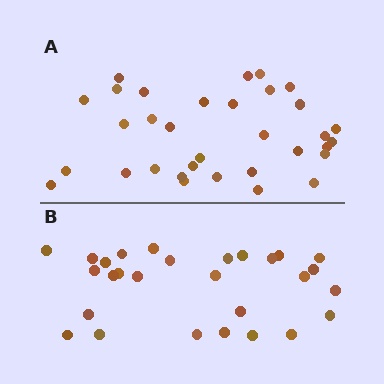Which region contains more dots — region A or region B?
Region A (the top region) has more dots.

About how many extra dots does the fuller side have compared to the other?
Region A has about 5 more dots than region B.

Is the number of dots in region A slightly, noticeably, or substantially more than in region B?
Region A has only slightly more — the two regions are fairly close. The ratio is roughly 1.2 to 1.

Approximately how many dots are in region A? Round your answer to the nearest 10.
About 30 dots. (The exact count is 33, which rounds to 30.)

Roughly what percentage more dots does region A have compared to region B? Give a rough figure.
About 20% more.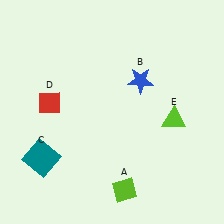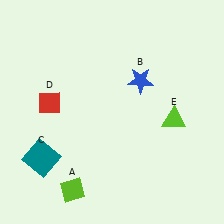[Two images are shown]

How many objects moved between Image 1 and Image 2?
1 object moved between the two images.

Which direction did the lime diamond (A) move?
The lime diamond (A) moved left.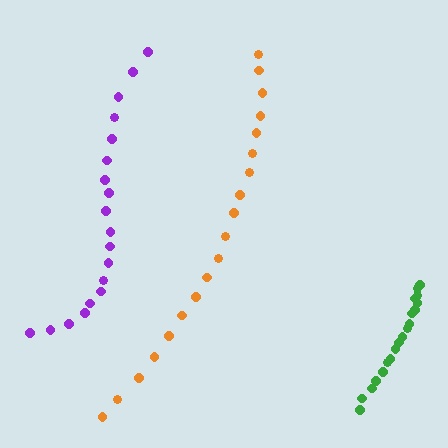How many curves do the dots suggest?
There are 3 distinct paths.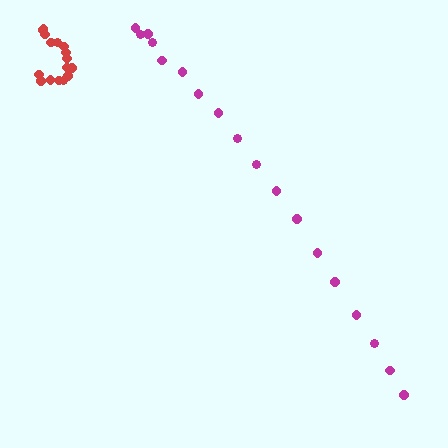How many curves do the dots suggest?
There are 2 distinct paths.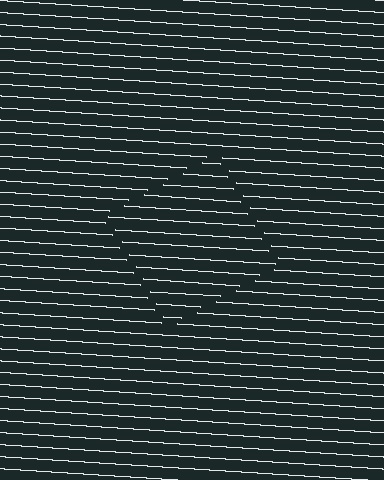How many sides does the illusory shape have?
4 sides — the line-ends trace a square.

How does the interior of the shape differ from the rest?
The interior of the shape contains the same grating, shifted by half a period — the contour is defined by the phase discontinuity where line-ends from the inner and outer gratings abut.